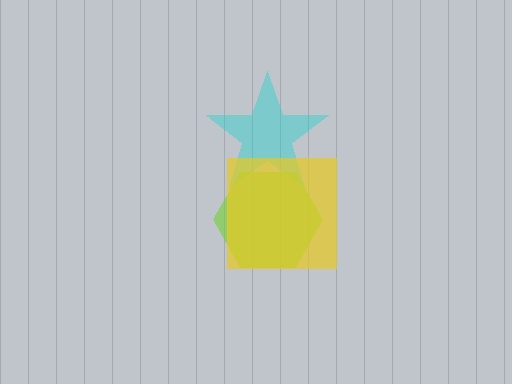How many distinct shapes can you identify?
There are 3 distinct shapes: a cyan star, a lime hexagon, a yellow square.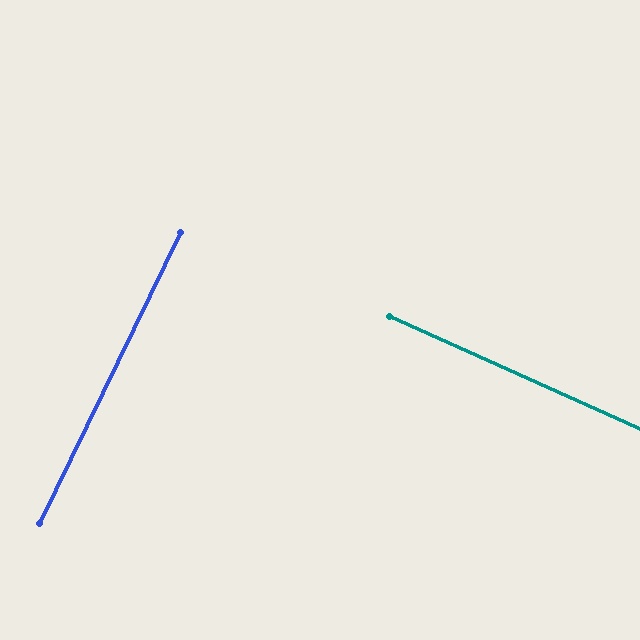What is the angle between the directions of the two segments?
Approximately 88 degrees.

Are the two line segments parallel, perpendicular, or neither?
Perpendicular — they meet at approximately 88°.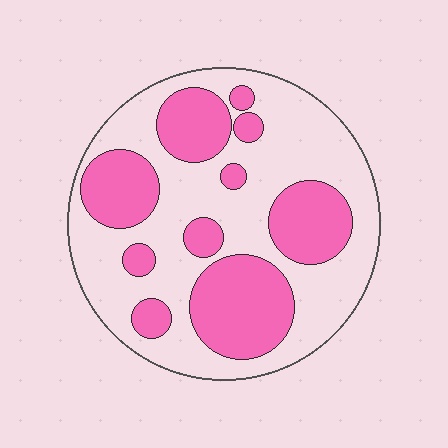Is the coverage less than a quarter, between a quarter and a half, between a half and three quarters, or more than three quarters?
Between a quarter and a half.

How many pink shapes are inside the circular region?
10.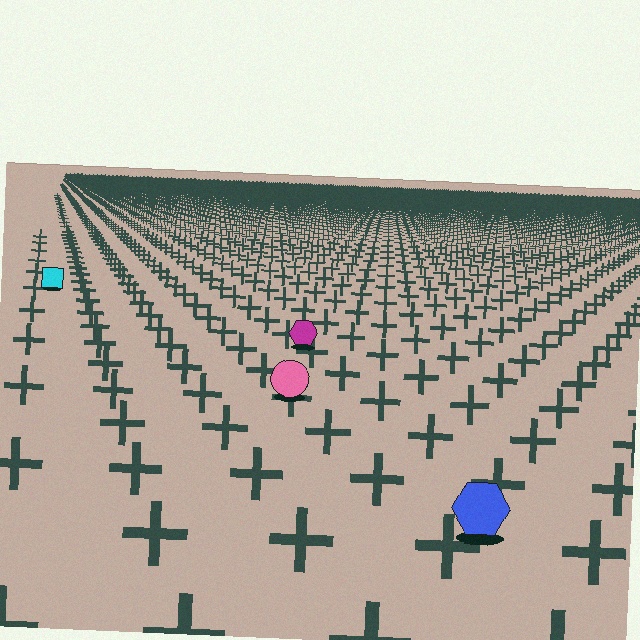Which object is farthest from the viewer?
The cyan square is farthest from the viewer. It appears smaller and the ground texture around it is denser.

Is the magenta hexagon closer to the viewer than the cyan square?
Yes. The magenta hexagon is closer — you can tell from the texture gradient: the ground texture is coarser near it.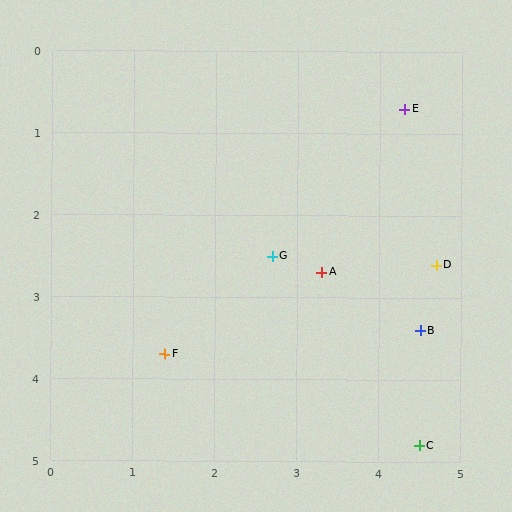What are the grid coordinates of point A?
Point A is at approximately (3.3, 2.7).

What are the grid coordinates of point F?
Point F is at approximately (1.4, 3.7).